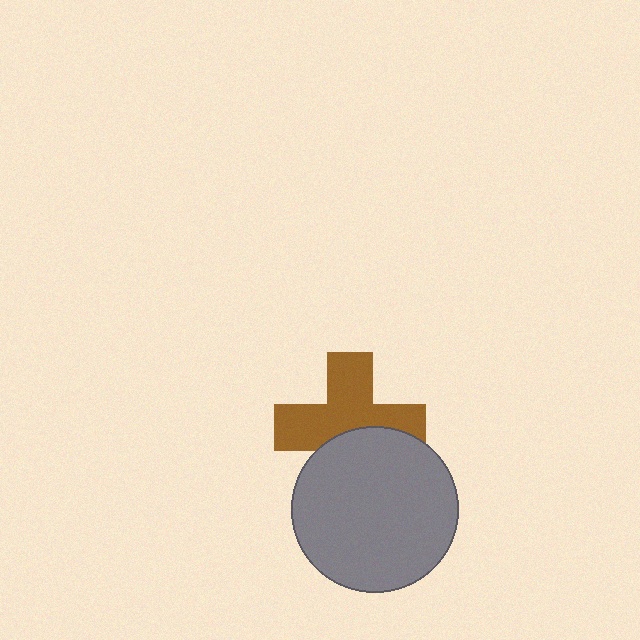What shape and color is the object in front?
The object in front is a gray circle.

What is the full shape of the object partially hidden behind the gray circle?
The partially hidden object is a brown cross.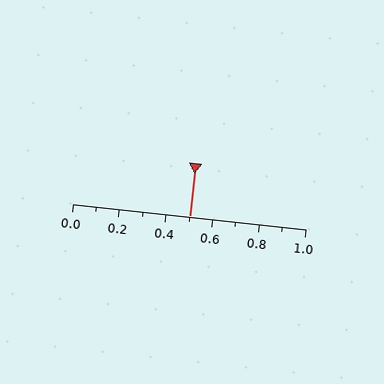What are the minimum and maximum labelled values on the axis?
The axis runs from 0.0 to 1.0.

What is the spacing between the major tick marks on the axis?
The major ticks are spaced 0.2 apart.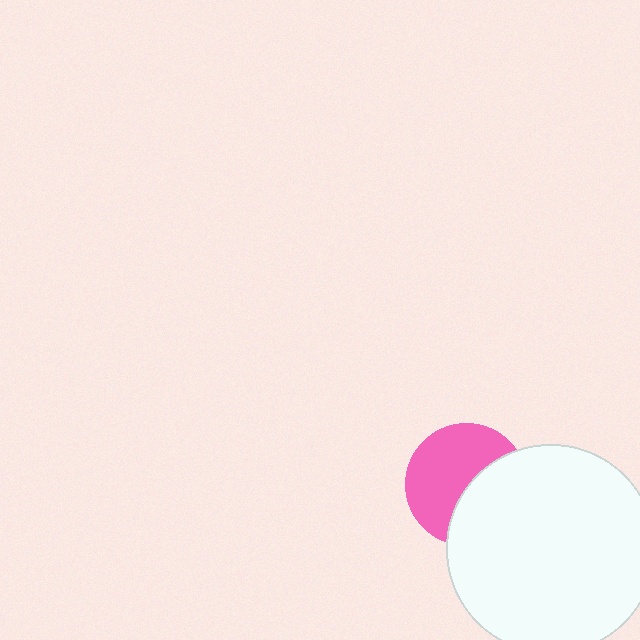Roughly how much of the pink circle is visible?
About half of it is visible (roughly 58%).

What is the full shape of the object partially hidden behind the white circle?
The partially hidden object is a pink circle.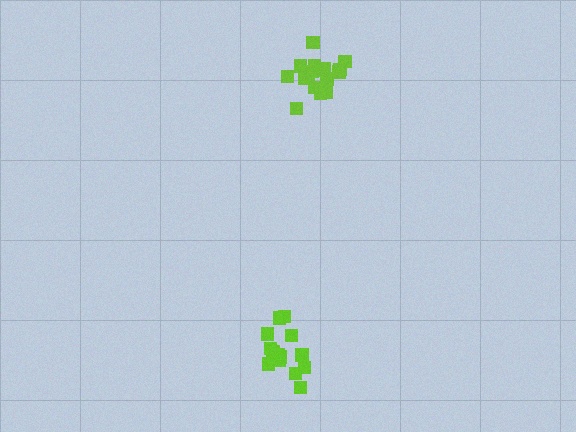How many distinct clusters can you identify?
There are 2 distinct clusters.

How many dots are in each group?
Group 1: 19 dots, Group 2: 14 dots (33 total).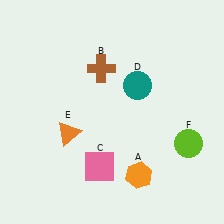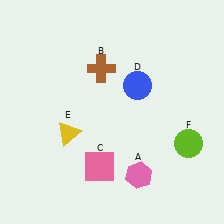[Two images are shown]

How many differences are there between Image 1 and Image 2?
There are 3 differences between the two images.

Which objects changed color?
A changed from orange to pink. D changed from teal to blue. E changed from orange to yellow.